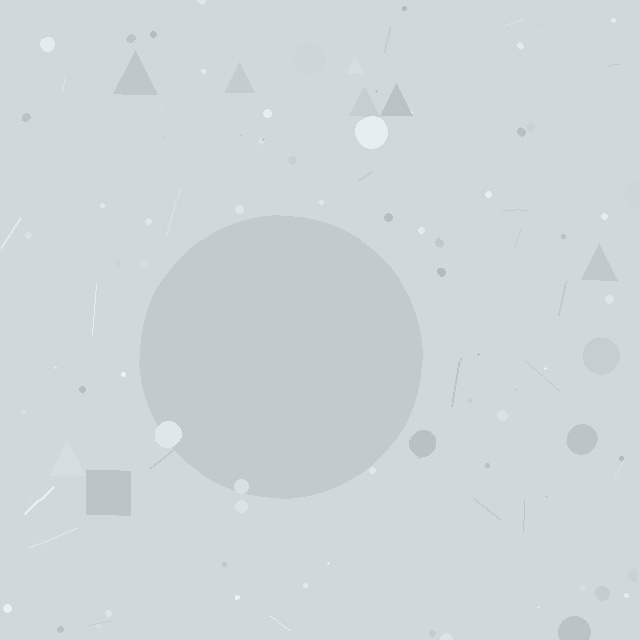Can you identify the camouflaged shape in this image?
The camouflaged shape is a circle.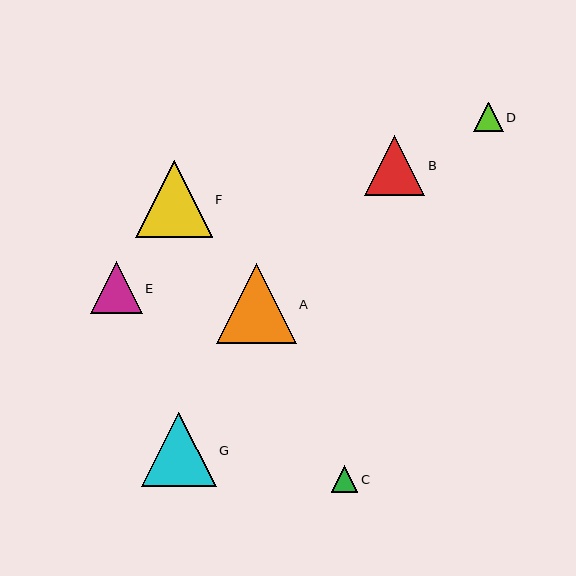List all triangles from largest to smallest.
From largest to smallest: A, F, G, B, E, D, C.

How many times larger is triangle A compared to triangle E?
Triangle A is approximately 1.5 times the size of triangle E.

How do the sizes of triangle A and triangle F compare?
Triangle A and triangle F are approximately the same size.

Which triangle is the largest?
Triangle A is the largest with a size of approximately 80 pixels.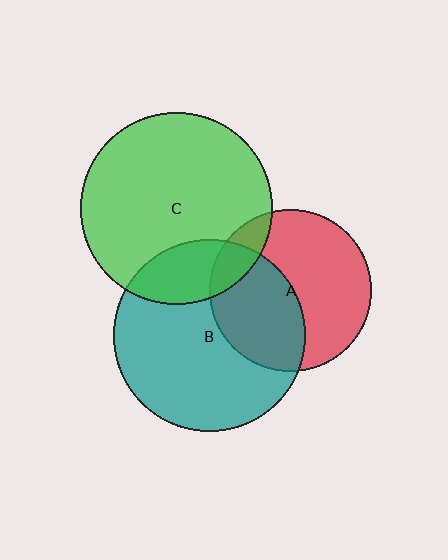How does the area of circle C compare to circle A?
Approximately 1.4 times.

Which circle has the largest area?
Circle B (teal).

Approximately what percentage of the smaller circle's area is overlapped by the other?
Approximately 20%.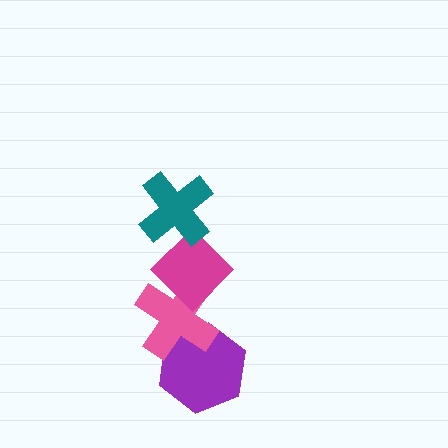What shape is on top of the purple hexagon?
The pink cross is on top of the purple hexagon.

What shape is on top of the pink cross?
The magenta diamond is on top of the pink cross.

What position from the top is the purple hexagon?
The purple hexagon is 4th from the top.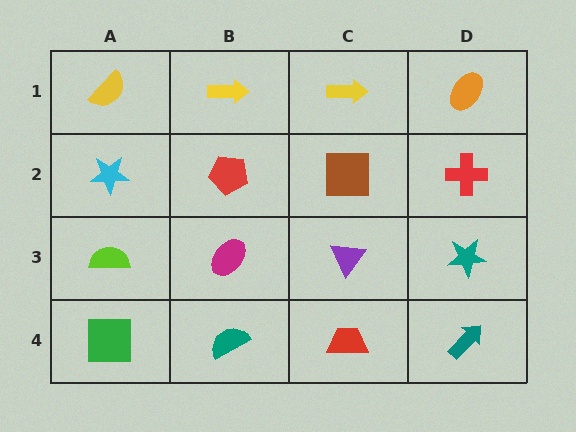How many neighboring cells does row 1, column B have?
3.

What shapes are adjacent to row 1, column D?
A red cross (row 2, column D), a yellow arrow (row 1, column C).